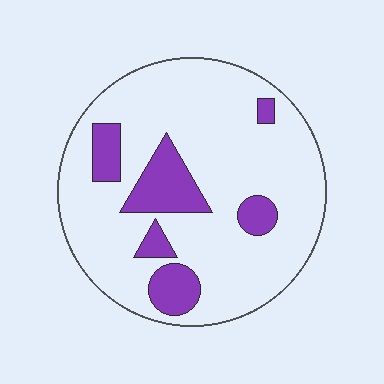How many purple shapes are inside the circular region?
6.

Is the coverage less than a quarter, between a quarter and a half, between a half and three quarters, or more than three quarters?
Less than a quarter.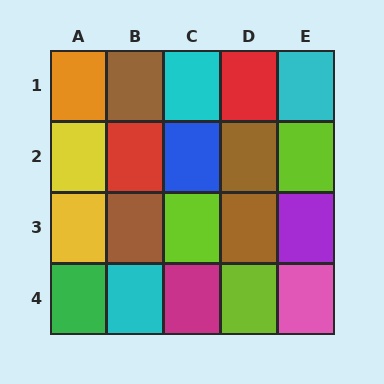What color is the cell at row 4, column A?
Green.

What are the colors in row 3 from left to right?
Yellow, brown, lime, brown, purple.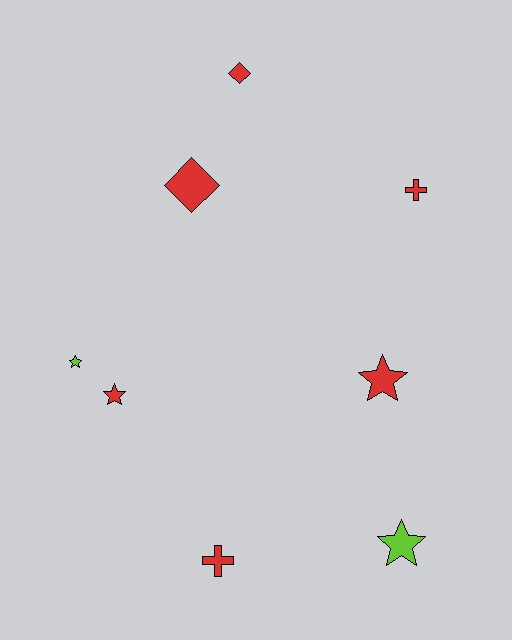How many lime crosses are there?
There are no lime crosses.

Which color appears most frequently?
Red, with 6 objects.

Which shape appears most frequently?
Star, with 4 objects.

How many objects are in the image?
There are 8 objects.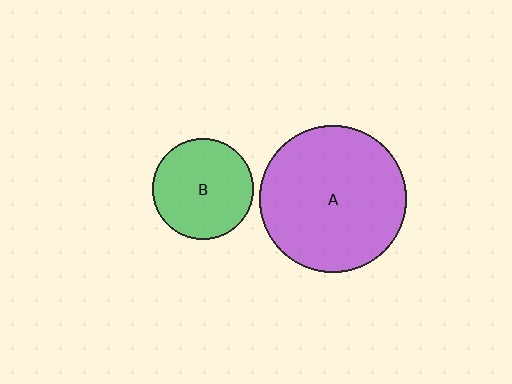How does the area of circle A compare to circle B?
Approximately 2.1 times.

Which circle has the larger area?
Circle A (purple).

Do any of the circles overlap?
No, none of the circles overlap.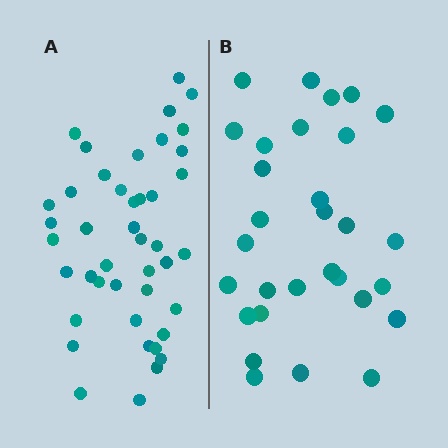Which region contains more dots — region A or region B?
Region A (the left region) has more dots.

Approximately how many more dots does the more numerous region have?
Region A has approximately 15 more dots than region B.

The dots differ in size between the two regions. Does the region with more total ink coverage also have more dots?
No. Region B has more total ink coverage because its dots are larger, but region A actually contains more individual dots. Total area can be misleading — the number of items is what matters here.